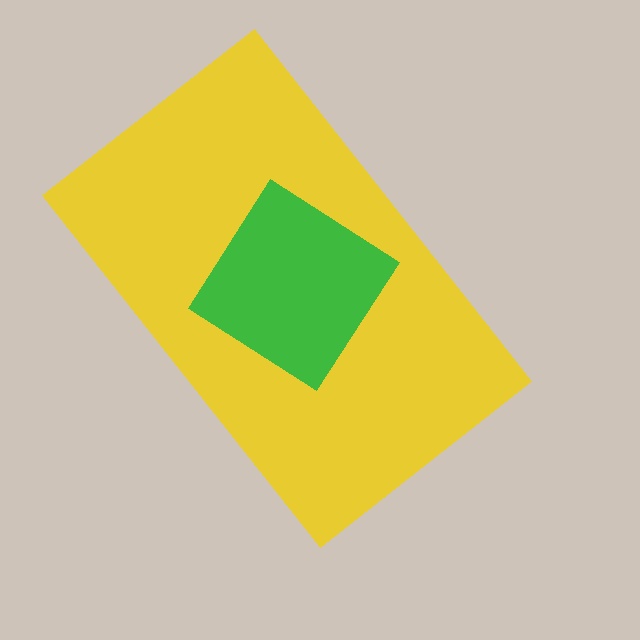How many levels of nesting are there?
2.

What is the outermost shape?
The yellow rectangle.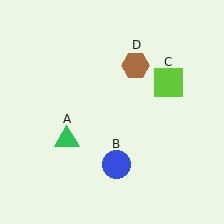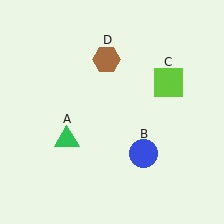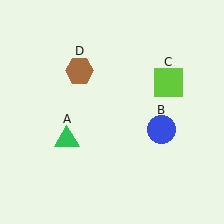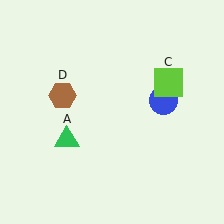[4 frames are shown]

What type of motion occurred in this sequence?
The blue circle (object B), brown hexagon (object D) rotated counterclockwise around the center of the scene.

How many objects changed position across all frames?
2 objects changed position: blue circle (object B), brown hexagon (object D).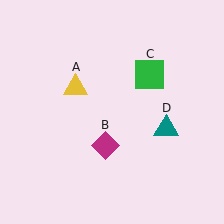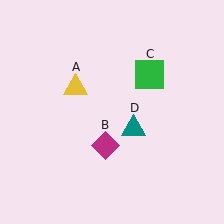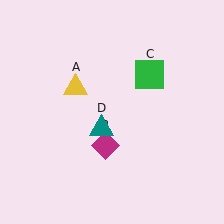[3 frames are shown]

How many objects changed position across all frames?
1 object changed position: teal triangle (object D).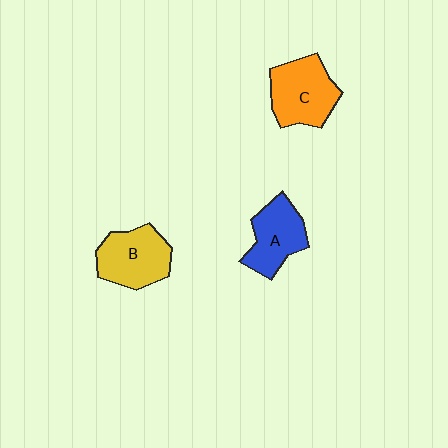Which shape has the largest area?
Shape C (orange).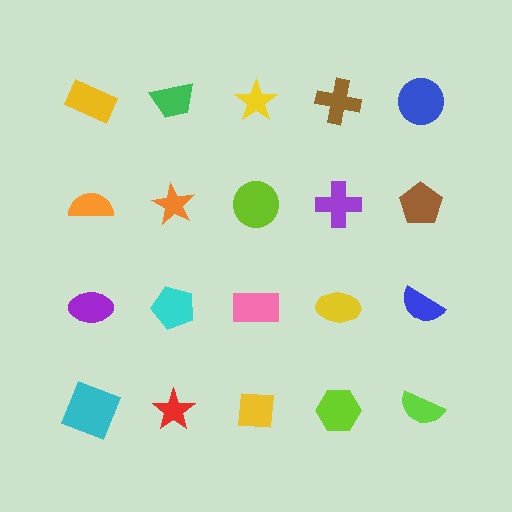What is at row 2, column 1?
An orange semicircle.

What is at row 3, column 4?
A yellow ellipse.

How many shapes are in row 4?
5 shapes.